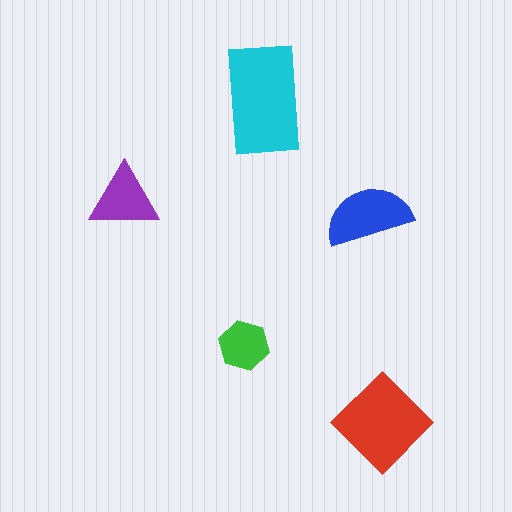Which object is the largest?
The cyan rectangle.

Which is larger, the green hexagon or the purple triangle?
The purple triangle.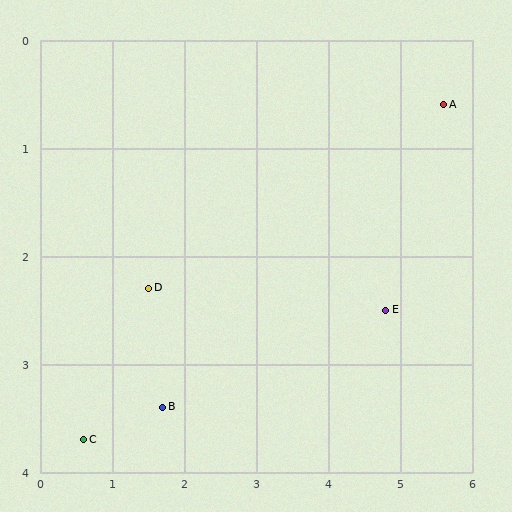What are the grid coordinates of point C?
Point C is at approximately (0.6, 3.7).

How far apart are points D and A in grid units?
Points D and A are about 4.4 grid units apart.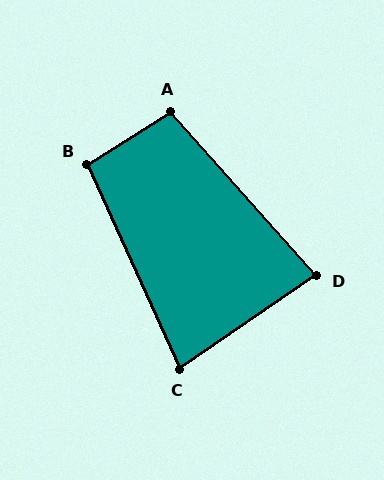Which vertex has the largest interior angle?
A, at approximately 100 degrees.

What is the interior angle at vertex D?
Approximately 82 degrees (acute).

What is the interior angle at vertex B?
Approximately 98 degrees (obtuse).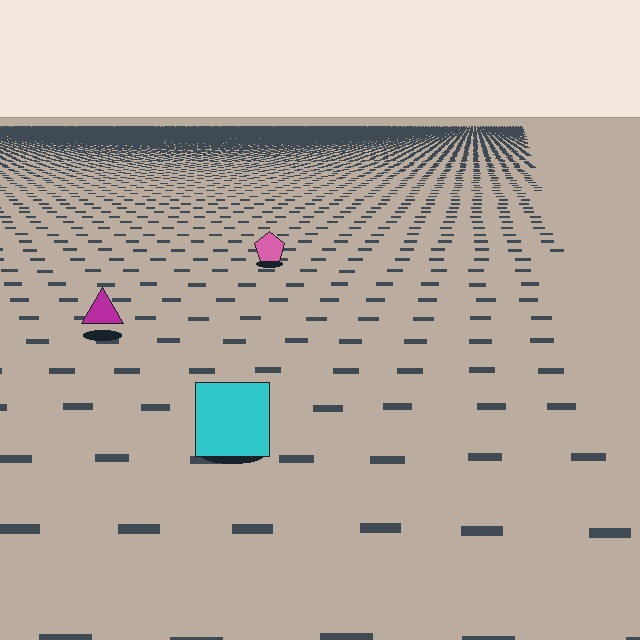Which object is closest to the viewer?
The cyan square is closest. The texture marks near it are larger and more spread out.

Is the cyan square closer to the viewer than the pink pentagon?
Yes. The cyan square is closer — you can tell from the texture gradient: the ground texture is coarser near it.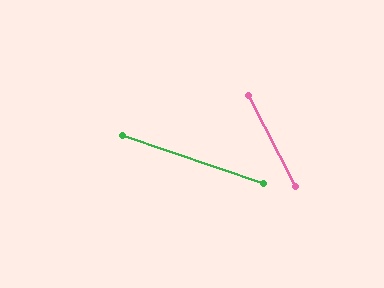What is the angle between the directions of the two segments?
Approximately 44 degrees.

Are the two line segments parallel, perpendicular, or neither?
Neither parallel nor perpendicular — they differ by about 44°.